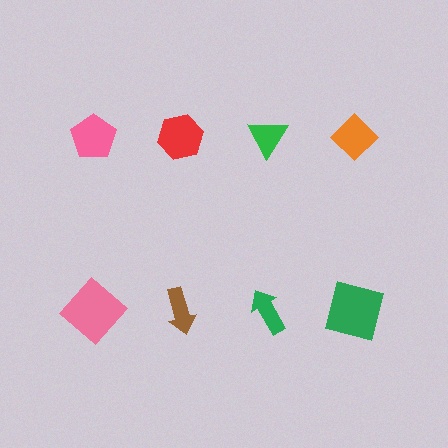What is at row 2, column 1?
A pink diamond.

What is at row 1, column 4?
An orange diamond.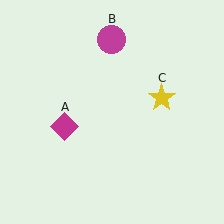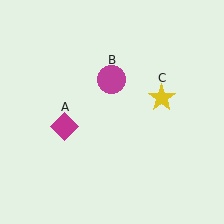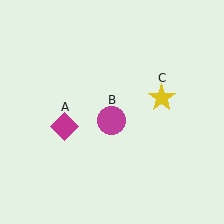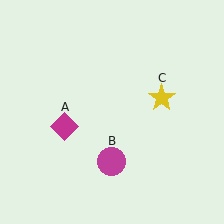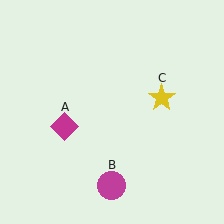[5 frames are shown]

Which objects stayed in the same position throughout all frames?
Magenta diamond (object A) and yellow star (object C) remained stationary.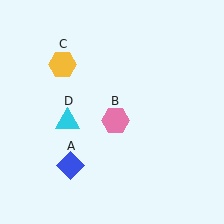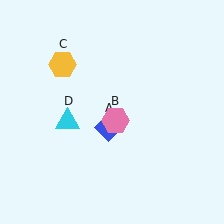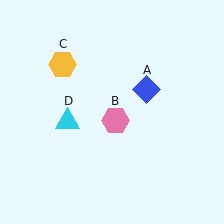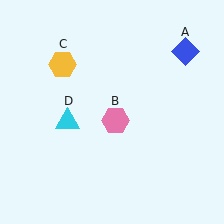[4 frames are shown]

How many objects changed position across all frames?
1 object changed position: blue diamond (object A).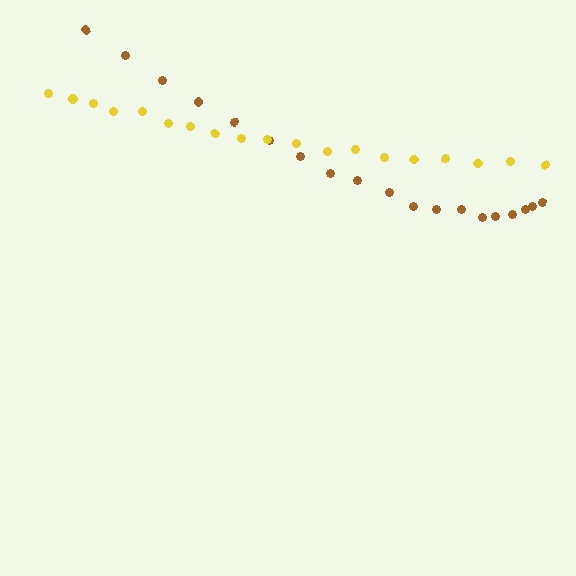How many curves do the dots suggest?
There are 2 distinct paths.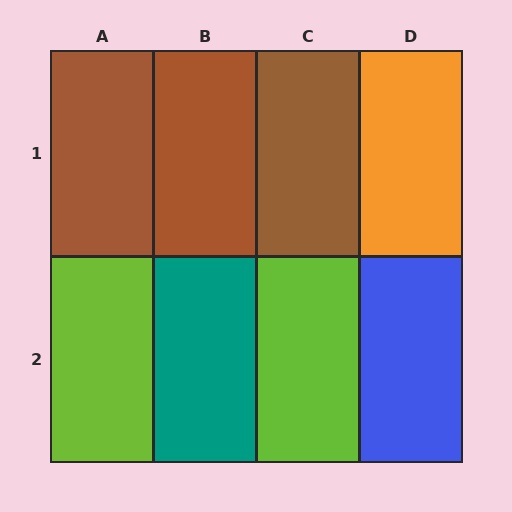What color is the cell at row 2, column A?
Lime.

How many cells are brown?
3 cells are brown.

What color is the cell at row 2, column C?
Lime.